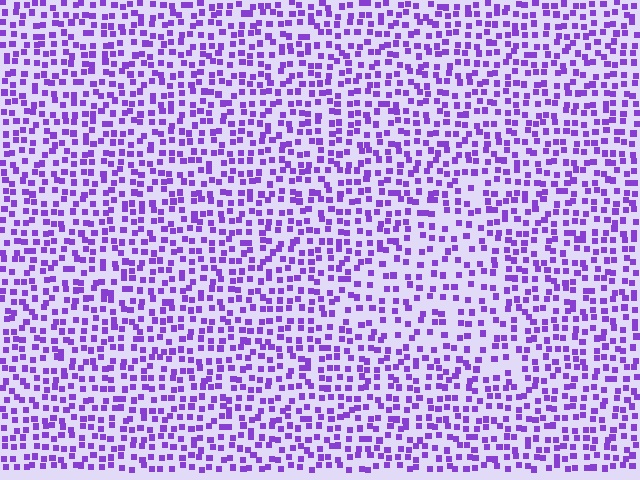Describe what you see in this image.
The image contains small purple elements arranged at two different densities. A triangle-shaped region is visible where the elements are less densely packed than the surrounding area.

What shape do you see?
I see a triangle.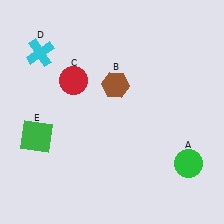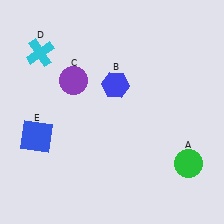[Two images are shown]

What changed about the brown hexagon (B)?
In Image 1, B is brown. In Image 2, it changed to blue.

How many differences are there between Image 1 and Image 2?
There are 3 differences between the two images.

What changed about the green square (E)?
In Image 1, E is green. In Image 2, it changed to blue.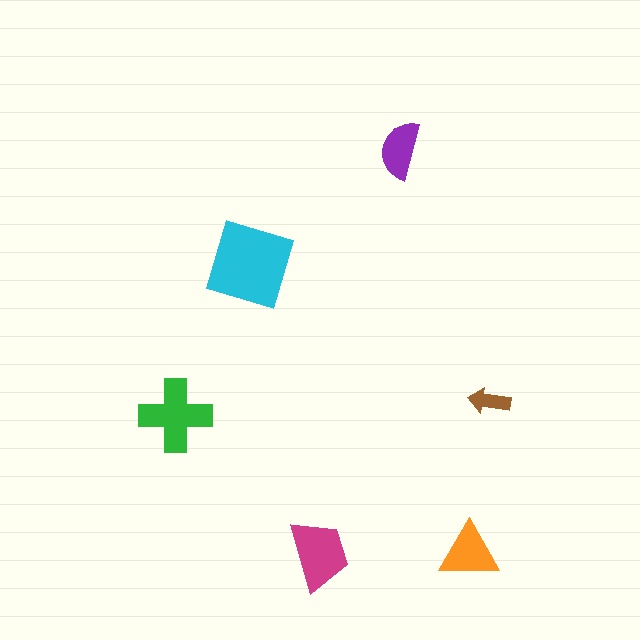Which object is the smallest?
The brown arrow.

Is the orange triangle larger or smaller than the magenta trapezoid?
Smaller.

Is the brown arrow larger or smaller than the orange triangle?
Smaller.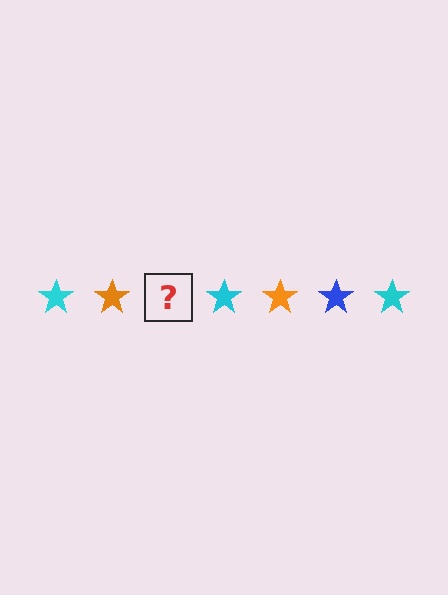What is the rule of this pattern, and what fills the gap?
The rule is that the pattern cycles through cyan, orange, blue stars. The gap should be filled with a blue star.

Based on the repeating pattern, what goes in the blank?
The blank should be a blue star.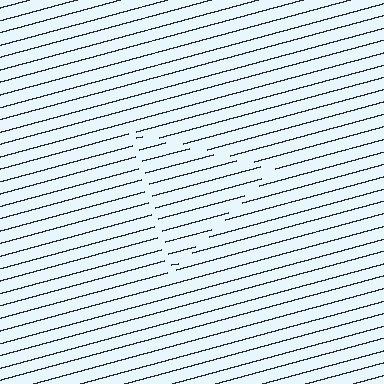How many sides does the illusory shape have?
3 sides — the line-ends trace a triangle.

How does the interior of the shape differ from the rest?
The interior of the shape contains the same grating, shifted by half a period — the contour is defined by the phase discontinuity where line-ends from the inner and outer gratings abut.